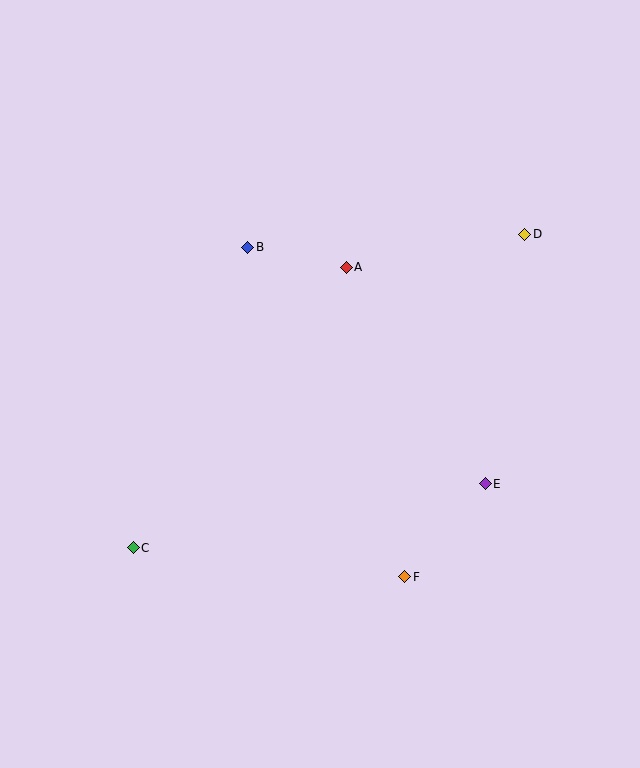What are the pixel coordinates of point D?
Point D is at (525, 234).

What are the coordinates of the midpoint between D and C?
The midpoint between D and C is at (329, 391).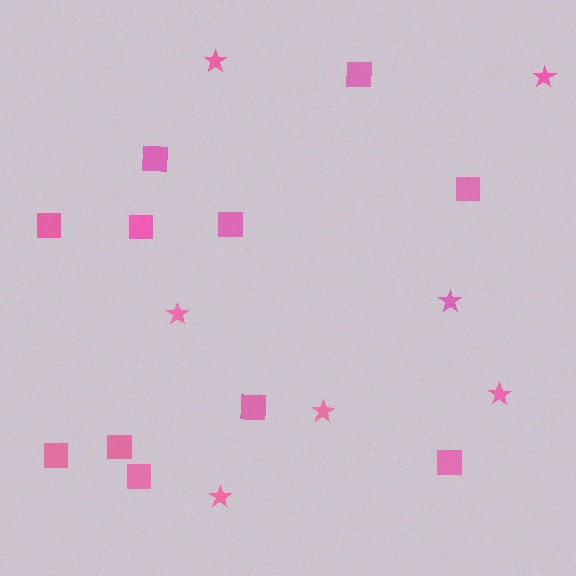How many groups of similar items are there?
There are 2 groups: one group of stars (7) and one group of squares (11).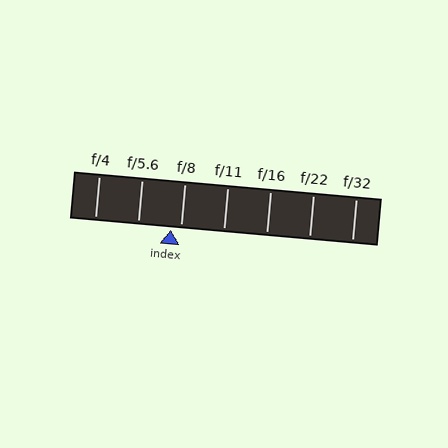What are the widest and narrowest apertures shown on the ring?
The widest aperture shown is f/4 and the narrowest is f/32.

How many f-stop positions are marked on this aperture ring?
There are 7 f-stop positions marked.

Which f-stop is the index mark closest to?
The index mark is closest to f/8.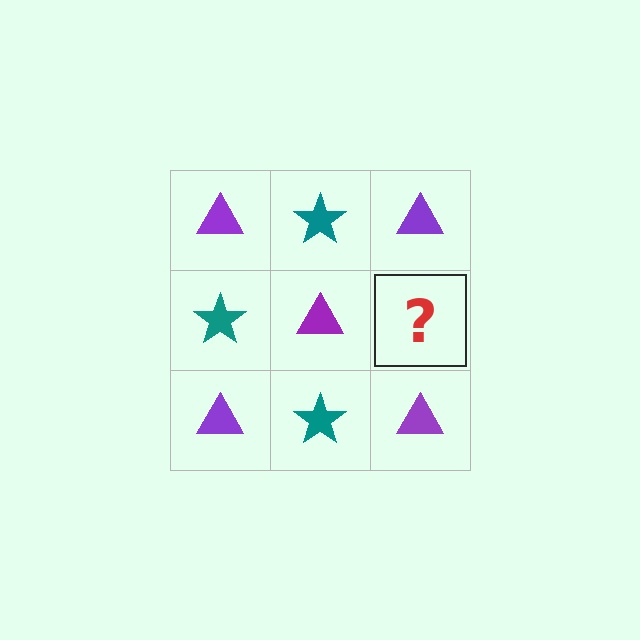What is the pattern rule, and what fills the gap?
The rule is that it alternates purple triangle and teal star in a checkerboard pattern. The gap should be filled with a teal star.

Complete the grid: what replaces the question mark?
The question mark should be replaced with a teal star.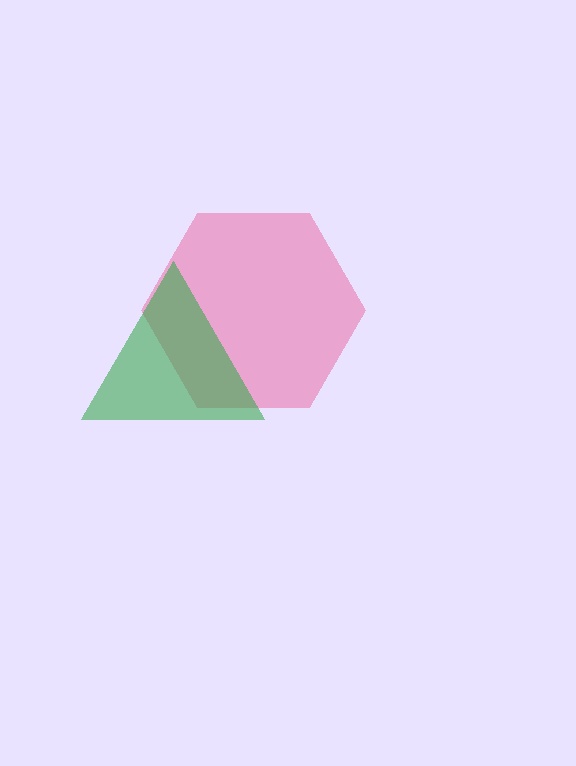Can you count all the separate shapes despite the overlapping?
Yes, there are 2 separate shapes.